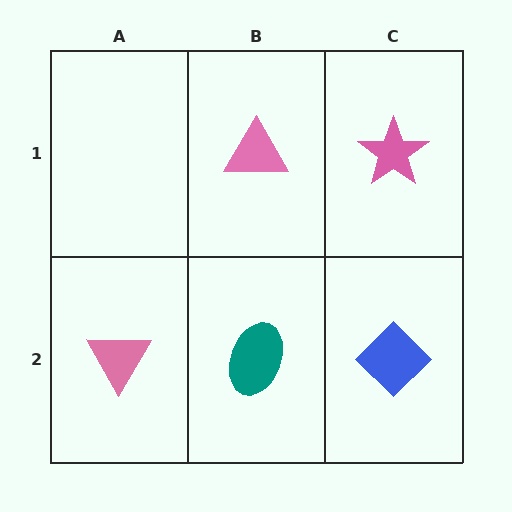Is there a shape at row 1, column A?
No, that cell is empty.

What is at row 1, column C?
A pink star.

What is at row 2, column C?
A blue diamond.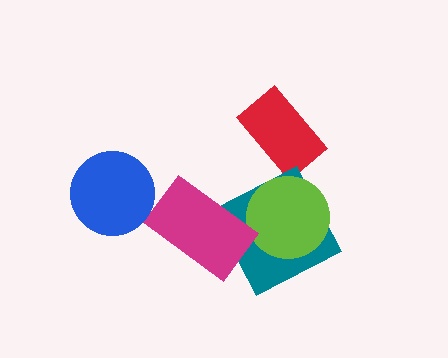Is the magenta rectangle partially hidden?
No, no other shape covers it.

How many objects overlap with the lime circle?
1 object overlaps with the lime circle.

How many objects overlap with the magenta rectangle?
1 object overlaps with the magenta rectangle.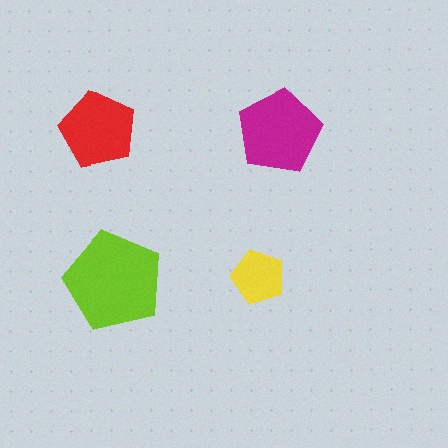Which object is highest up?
The red pentagon is topmost.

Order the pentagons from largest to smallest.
the lime one, the magenta one, the red one, the yellow one.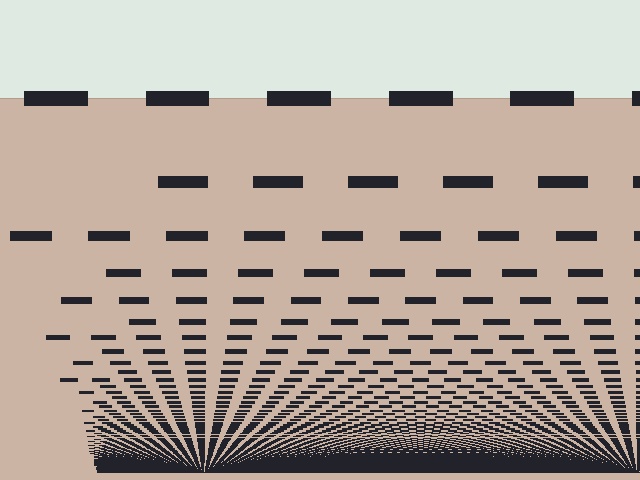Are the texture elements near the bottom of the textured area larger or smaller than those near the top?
Smaller. The gradient is inverted — elements near the bottom are smaller and denser.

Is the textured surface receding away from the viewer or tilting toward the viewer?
The surface appears to tilt toward the viewer. Texture elements get larger and sparser toward the top.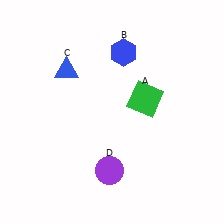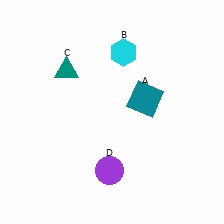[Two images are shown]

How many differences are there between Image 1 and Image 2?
There are 3 differences between the two images.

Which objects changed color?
A changed from green to teal. B changed from blue to cyan. C changed from blue to teal.